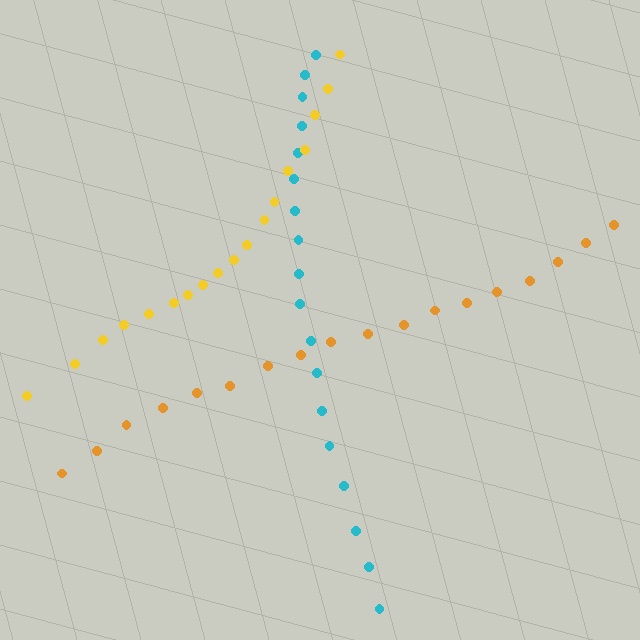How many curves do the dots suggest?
There are 3 distinct paths.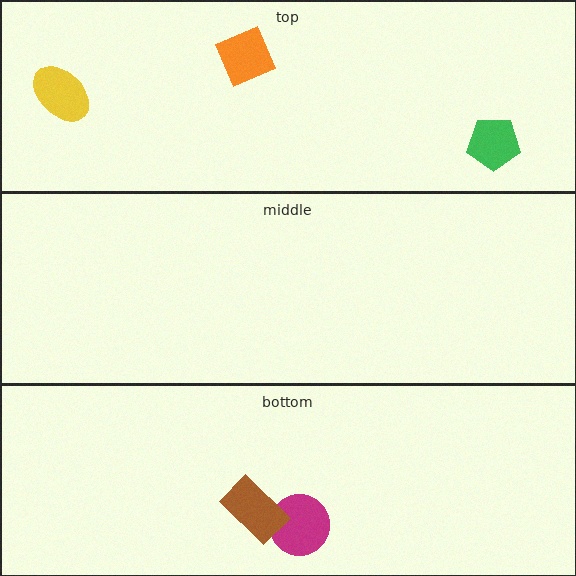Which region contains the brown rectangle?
The bottom region.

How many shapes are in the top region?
3.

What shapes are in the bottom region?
The magenta circle, the brown rectangle.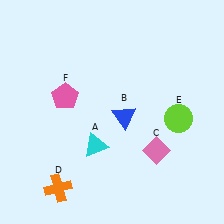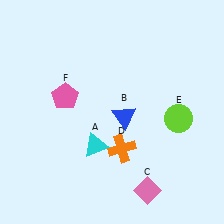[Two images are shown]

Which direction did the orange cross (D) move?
The orange cross (D) moved right.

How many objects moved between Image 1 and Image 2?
2 objects moved between the two images.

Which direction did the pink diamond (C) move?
The pink diamond (C) moved down.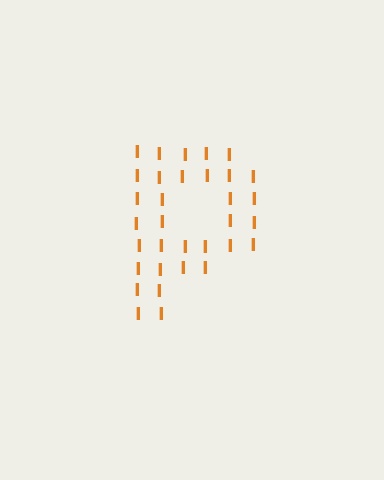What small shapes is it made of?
It is made of small letter I's.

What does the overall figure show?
The overall figure shows the letter P.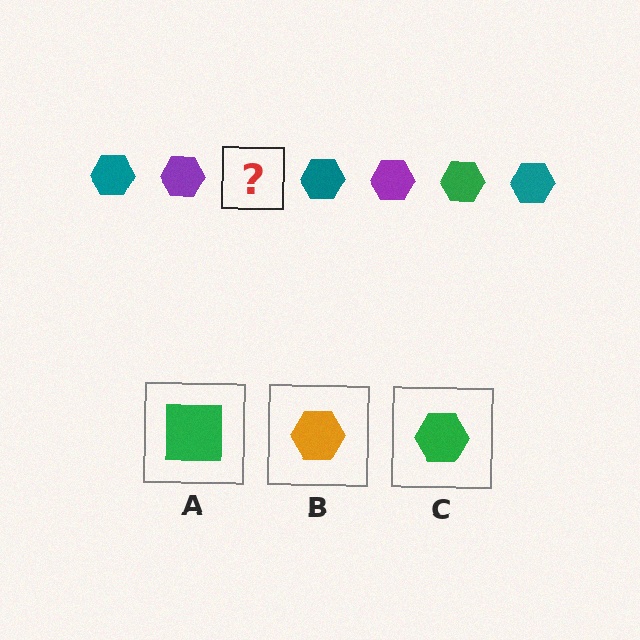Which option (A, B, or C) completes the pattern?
C.